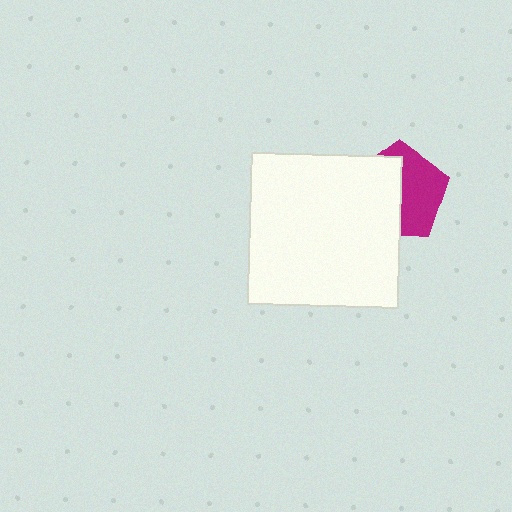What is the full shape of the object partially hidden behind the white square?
The partially hidden object is a magenta pentagon.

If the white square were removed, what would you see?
You would see the complete magenta pentagon.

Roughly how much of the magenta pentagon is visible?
About half of it is visible (roughly 49%).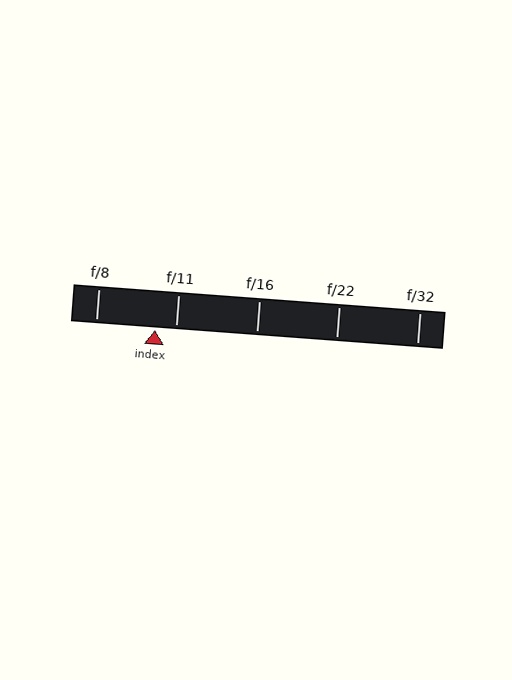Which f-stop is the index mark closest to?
The index mark is closest to f/11.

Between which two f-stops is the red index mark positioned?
The index mark is between f/8 and f/11.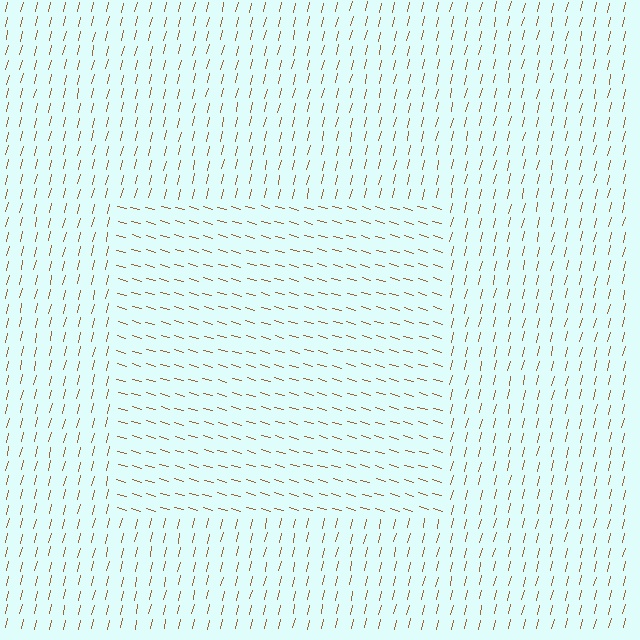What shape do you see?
I see a rectangle.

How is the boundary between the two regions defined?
The boundary is defined purely by a change in line orientation (approximately 87 degrees difference). All lines are the same color and thickness.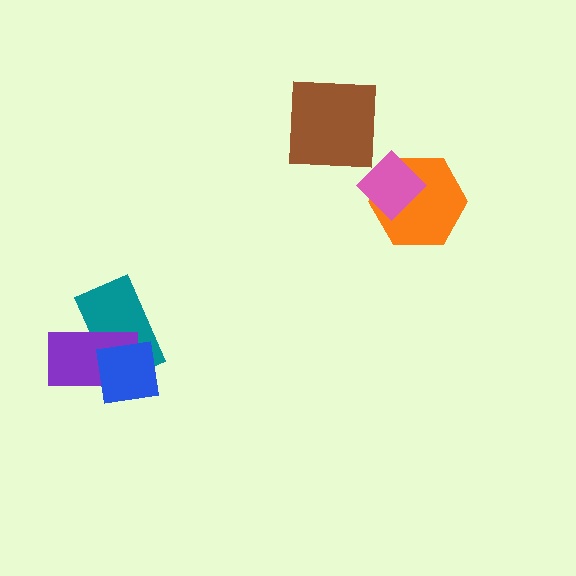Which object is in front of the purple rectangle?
The blue square is in front of the purple rectangle.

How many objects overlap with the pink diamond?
1 object overlaps with the pink diamond.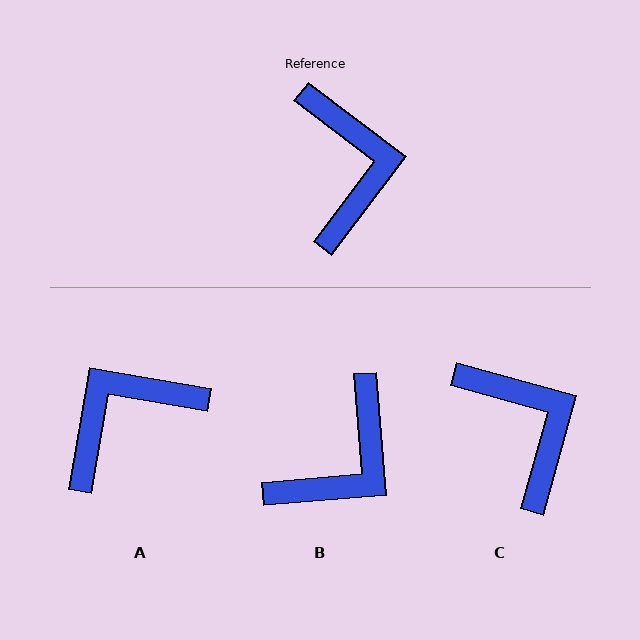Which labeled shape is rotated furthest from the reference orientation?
A, about 117 degrees away.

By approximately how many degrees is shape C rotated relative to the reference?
Approximately 22 degrees counter-clockwise.